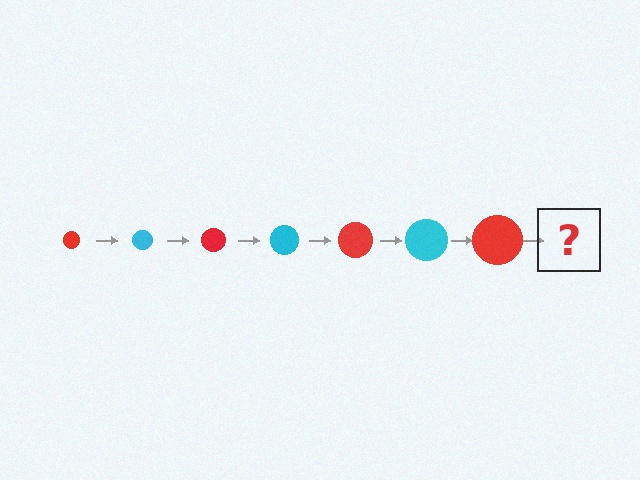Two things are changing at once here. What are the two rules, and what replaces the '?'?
The two rules are that the circle grows larger each step and the color cycles through red and cyan. The '?' should be a cyan circle, larger than the previous one.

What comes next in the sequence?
The next element should be a cyan circle, larger than the previous one.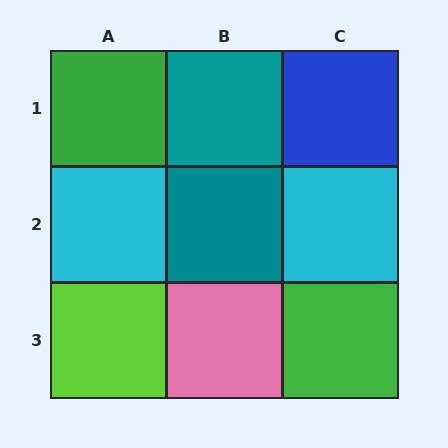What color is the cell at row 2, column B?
Teal.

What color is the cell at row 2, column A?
Cyan.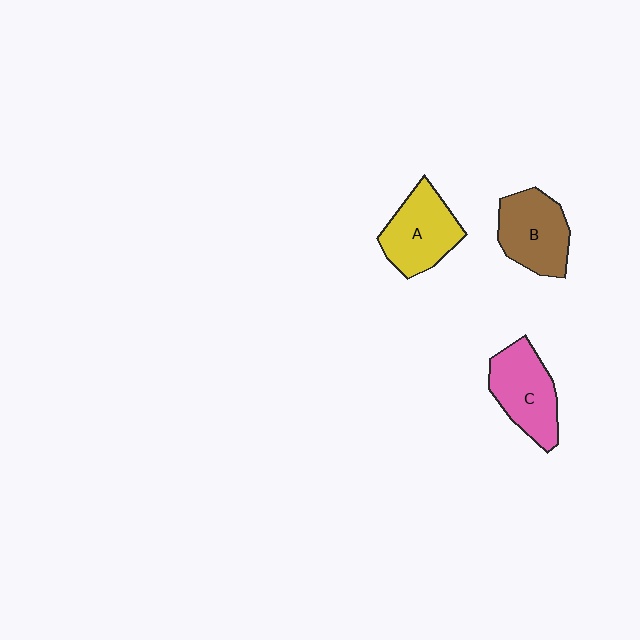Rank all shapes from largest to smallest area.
From largest to smallest: C (pink), B (brown), A (yellow).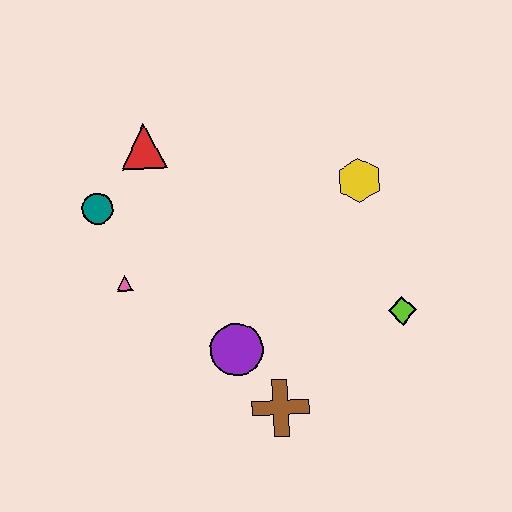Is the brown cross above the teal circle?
No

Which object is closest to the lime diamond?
The yellow hexagon is closest to the lime diamond.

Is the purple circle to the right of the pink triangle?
Yes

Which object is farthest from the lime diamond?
The teal circle is farthest from the lime diamond.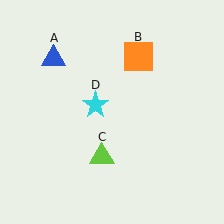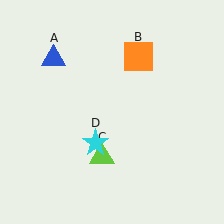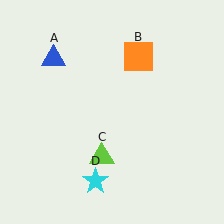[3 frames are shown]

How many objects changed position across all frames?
1 object changed position: cyan star (object D).